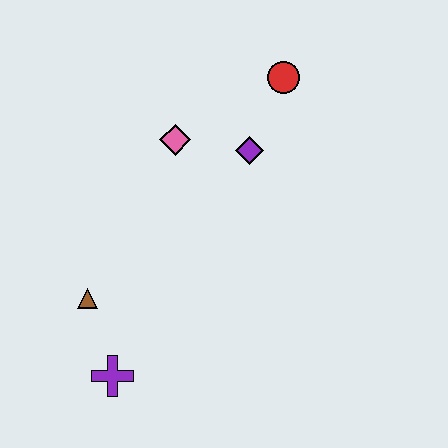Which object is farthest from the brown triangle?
The red circle is farthest from the brown triangle.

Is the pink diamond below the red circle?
Yes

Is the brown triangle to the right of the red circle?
No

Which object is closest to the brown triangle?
The purple cross is closest to the brown triangle.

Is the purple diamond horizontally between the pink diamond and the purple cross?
No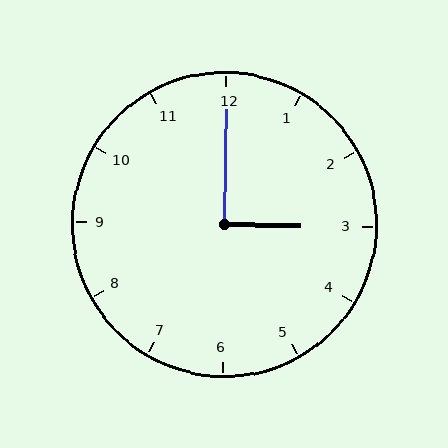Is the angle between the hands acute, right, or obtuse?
It is right.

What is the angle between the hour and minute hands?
Approximately 90 degrees.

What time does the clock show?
3:00.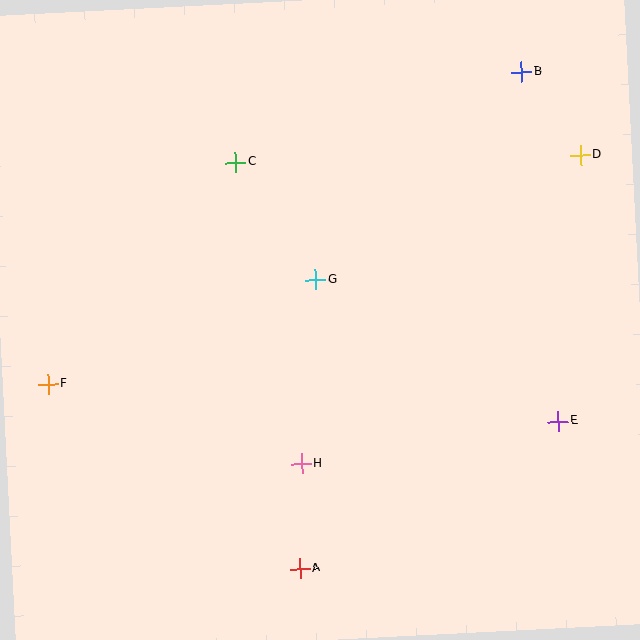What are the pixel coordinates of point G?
Point G is at (316, 280).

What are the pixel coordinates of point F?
Point F is at (48, 384).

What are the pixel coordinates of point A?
Point A is at (300, 569).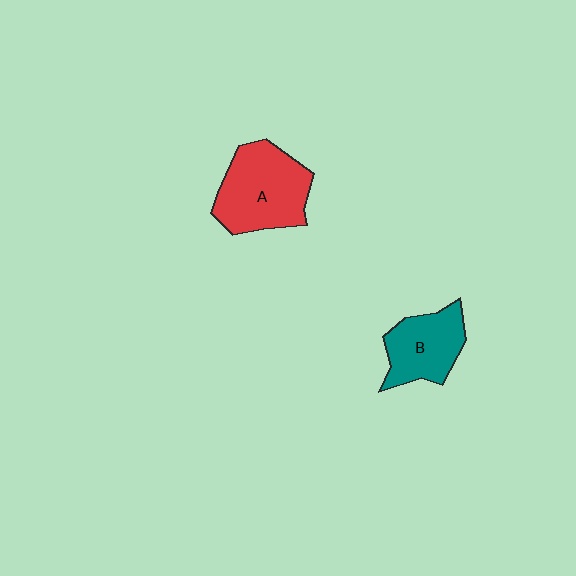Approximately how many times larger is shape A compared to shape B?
Approximately 1.4 times.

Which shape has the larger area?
Shape A (red).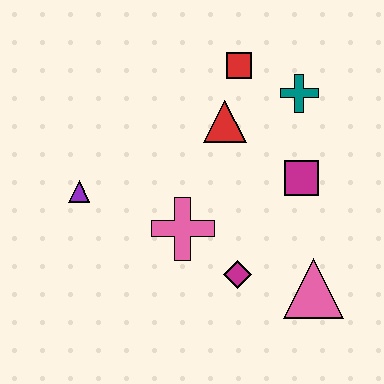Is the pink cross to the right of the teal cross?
No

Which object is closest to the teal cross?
The red square is closest to the teal cross.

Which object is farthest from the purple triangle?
The pink triangle is farthest from the purple triangle.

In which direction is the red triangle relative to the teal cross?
The red triangle is to the left of the teal cross.